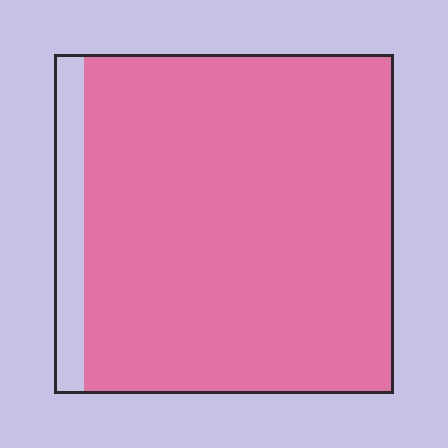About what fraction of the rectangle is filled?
About nine tenths (9/10).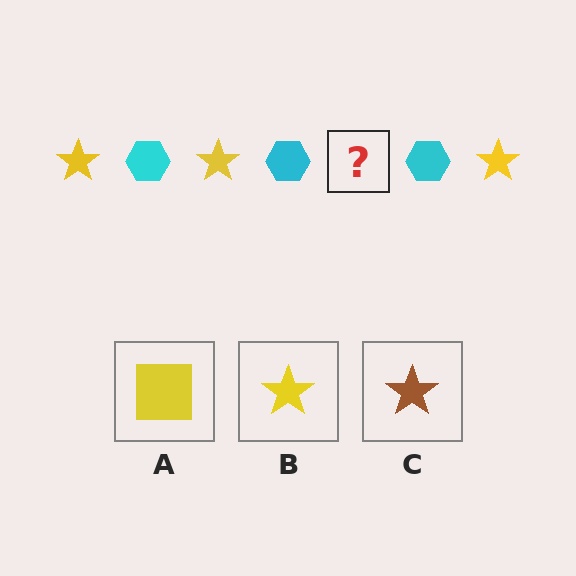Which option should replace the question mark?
Option B.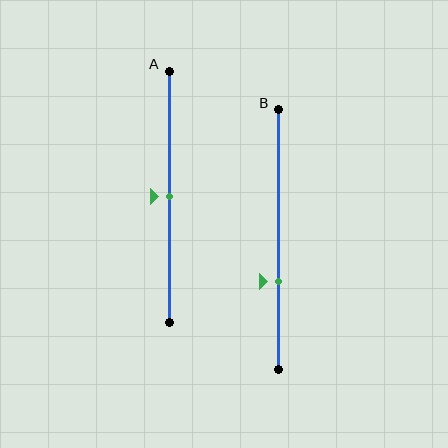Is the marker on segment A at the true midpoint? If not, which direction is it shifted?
Yes, the marker on segment A is at the true midpoint.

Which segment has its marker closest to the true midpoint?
Segment A has its marker closest to the true midpoint.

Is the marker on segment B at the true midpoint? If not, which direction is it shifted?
No, the marker on segment B is shifted downward by about 16% of the segment length.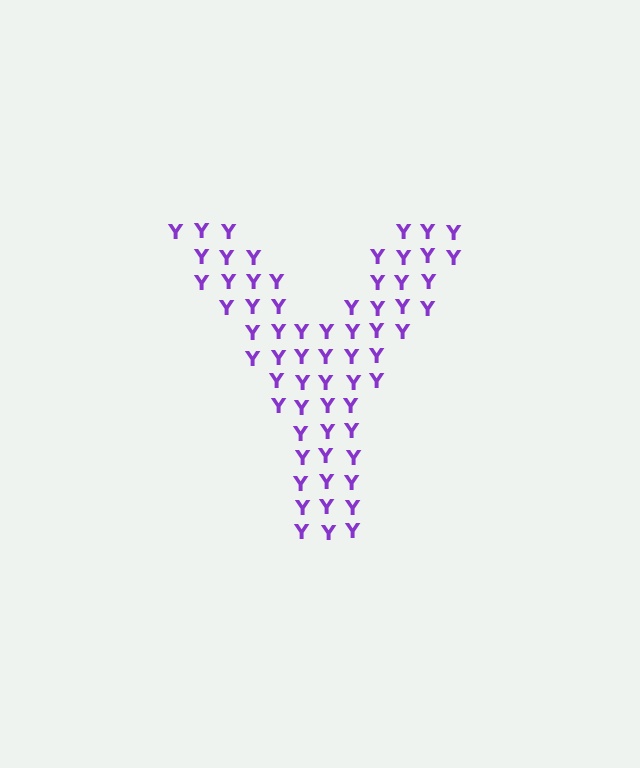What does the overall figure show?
The overall figure shows the letter Y.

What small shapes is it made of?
It is made of small letter Y's.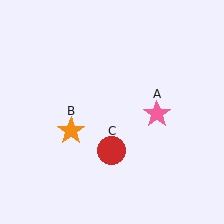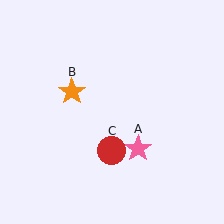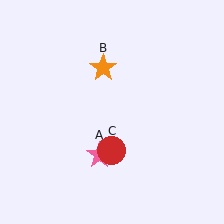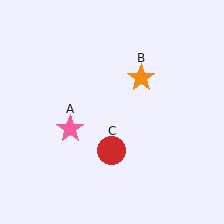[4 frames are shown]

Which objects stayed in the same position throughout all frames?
Red circle (object C) remained stationary.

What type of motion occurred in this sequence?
The pink star (object A), orange star (object B) rotated clockwise around the center of the scene.